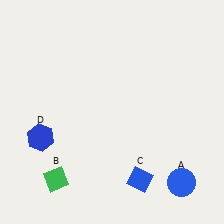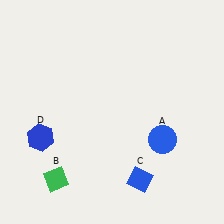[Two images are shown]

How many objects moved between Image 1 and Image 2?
1 object moved between the two images.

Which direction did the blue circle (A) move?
The blue circle (A) moved up.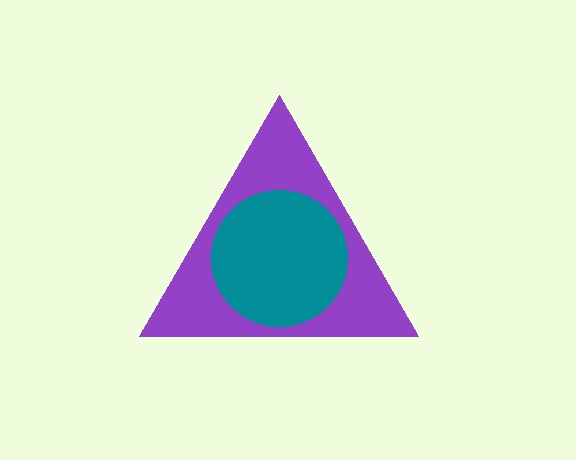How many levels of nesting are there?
2.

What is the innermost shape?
The teal circle.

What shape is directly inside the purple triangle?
The teal circle.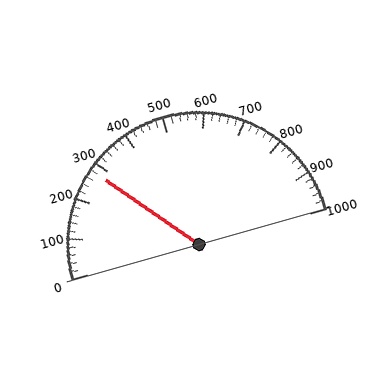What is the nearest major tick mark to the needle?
The nearest major tick mark is 300.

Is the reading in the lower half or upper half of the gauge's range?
The reading is in the lower half of the range (0 to 1000).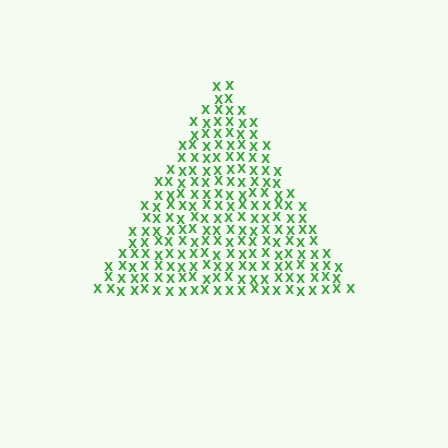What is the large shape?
The large shape is a triangle.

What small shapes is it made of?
It is made of small letter X's.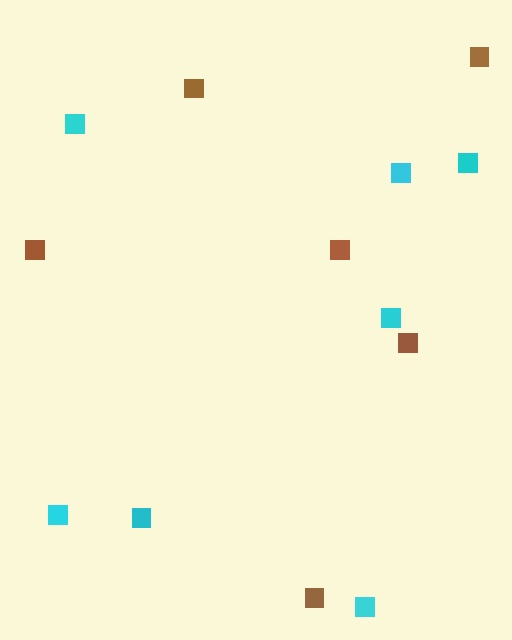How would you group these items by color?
There are 2 groups: one group of brown squares (6) and one group of cyan squares (7).